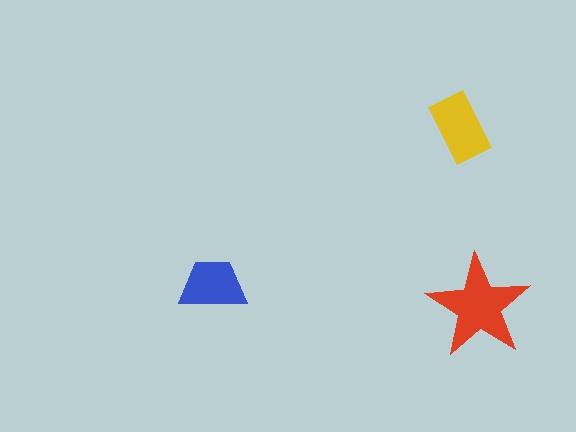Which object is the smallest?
The blue trapezoid.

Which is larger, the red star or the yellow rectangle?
The red star.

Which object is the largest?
The red star.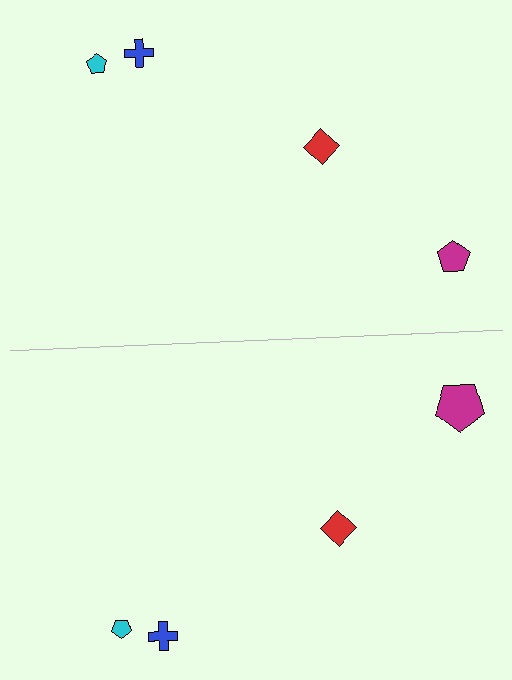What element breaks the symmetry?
The magenta pentagon on the bottom side has a different size than its mirror counterpart.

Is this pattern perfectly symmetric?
No, the pattern is not perfectly symmetric. The magenta pentagon on the bottom side has a different size than its mirror counterpart.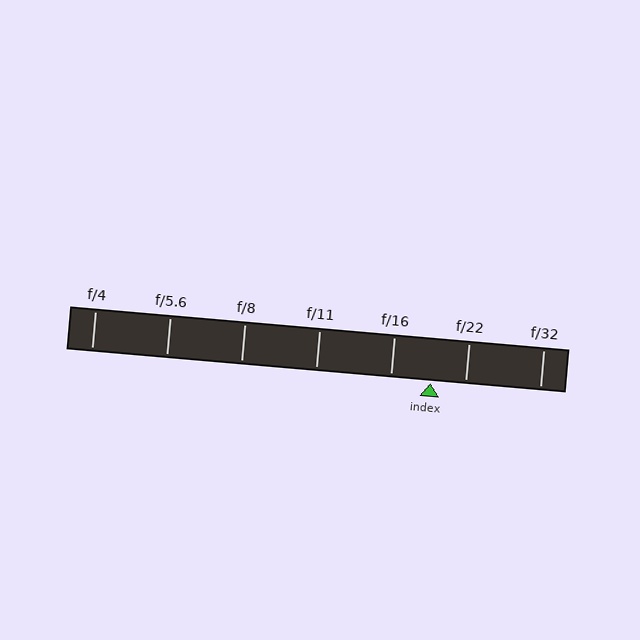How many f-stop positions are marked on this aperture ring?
There are 7 f-stop positions marked.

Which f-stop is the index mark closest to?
The index mark is closest to f/22.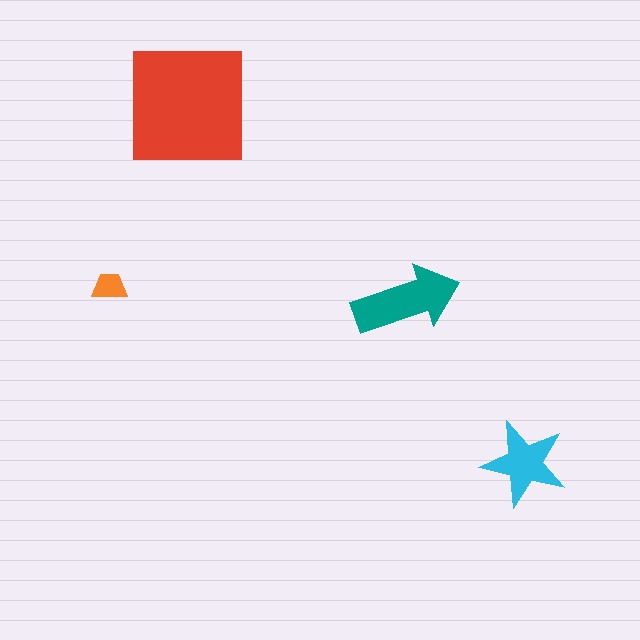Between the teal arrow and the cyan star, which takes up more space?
The teal arrow.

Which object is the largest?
The red square.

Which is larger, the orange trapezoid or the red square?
The red square.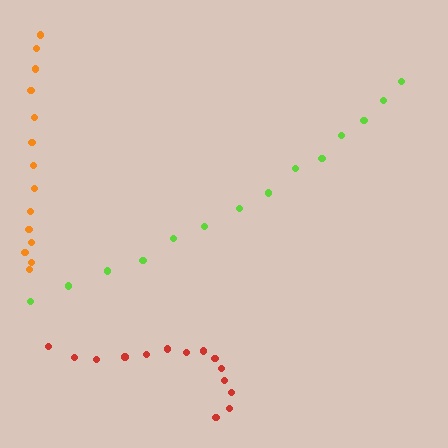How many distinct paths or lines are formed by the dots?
There are 3 distinct paths.